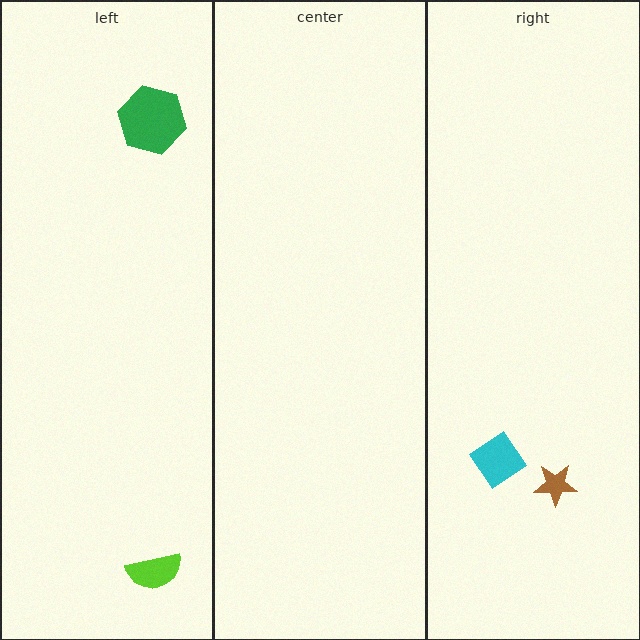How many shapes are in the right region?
2.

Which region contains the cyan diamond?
The right region.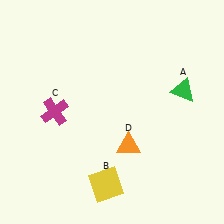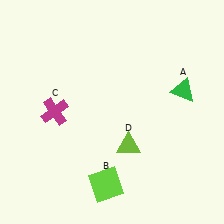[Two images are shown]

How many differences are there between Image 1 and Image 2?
There are 2 differences between the two images.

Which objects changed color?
B changed from yellow to lime. D changed from orange to lime.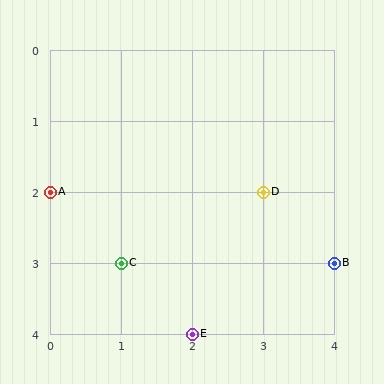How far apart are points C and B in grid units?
Points C and B are 3 columns apart.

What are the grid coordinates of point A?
Point A is at grid coordinates (0, 2).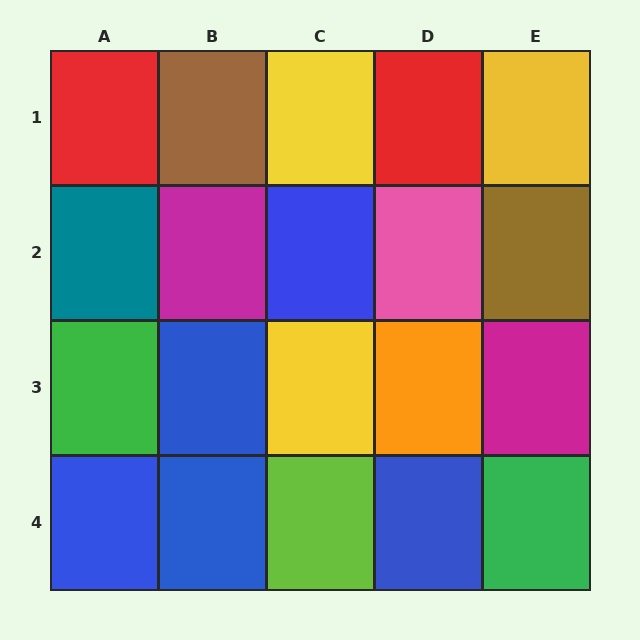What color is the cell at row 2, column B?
Magenta.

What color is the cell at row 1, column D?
Red.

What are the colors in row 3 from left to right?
Green, blue, yellow, orange, magenta.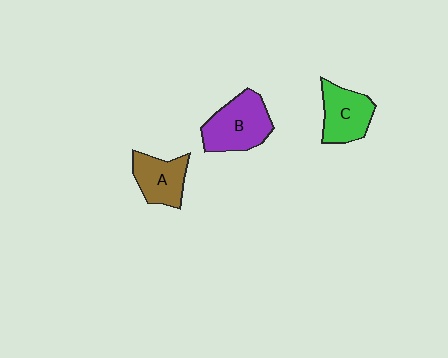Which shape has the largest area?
Shape B (purple).